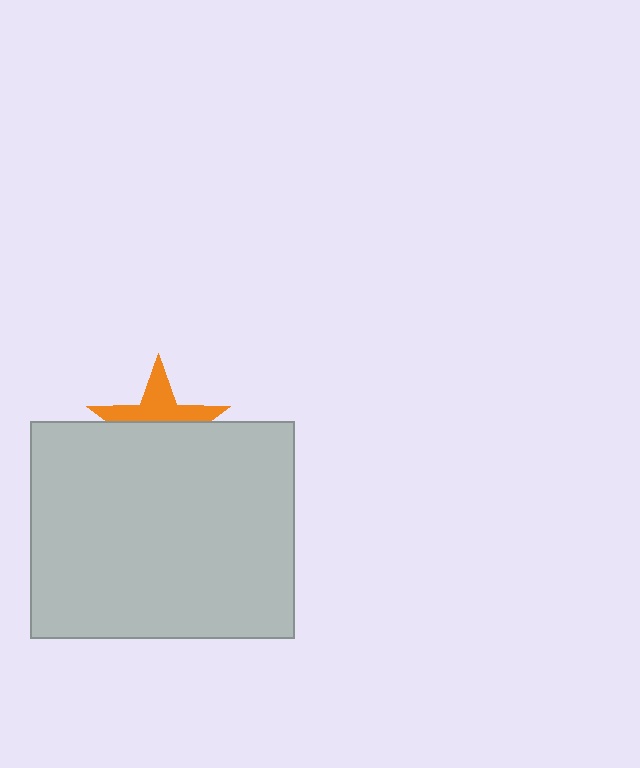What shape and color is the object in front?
The object in front is a light gray rectangle.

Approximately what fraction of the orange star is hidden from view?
Roughly 56% of the orange star is hidden behind the light gray rectangle.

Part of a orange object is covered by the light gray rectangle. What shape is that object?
It is a star.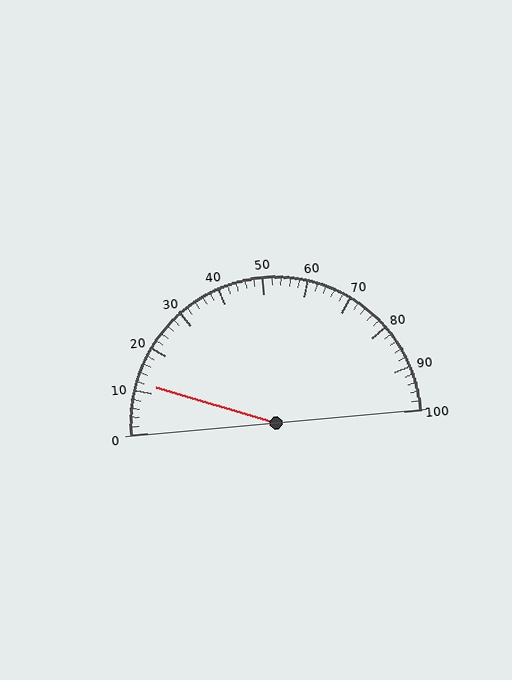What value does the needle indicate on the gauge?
The needle indicates approximately 12.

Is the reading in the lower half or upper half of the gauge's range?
The reading is in the lower half of the range (0 to 100).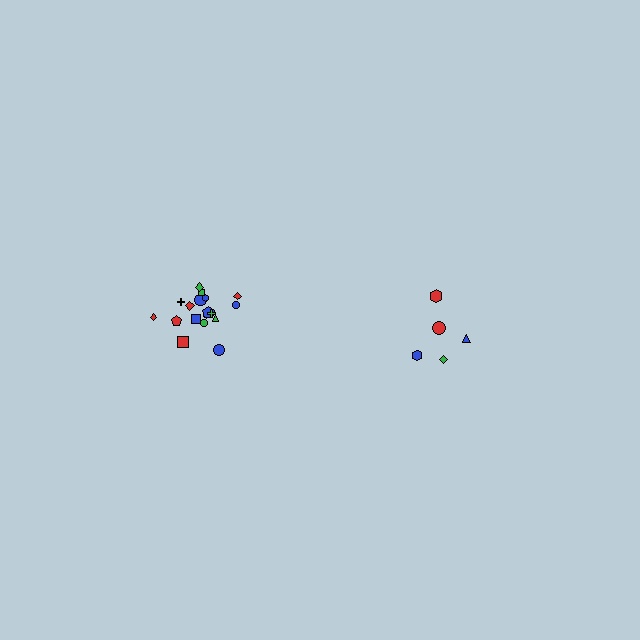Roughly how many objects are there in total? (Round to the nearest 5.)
Roughly 25 objects in total.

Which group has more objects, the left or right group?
The left group.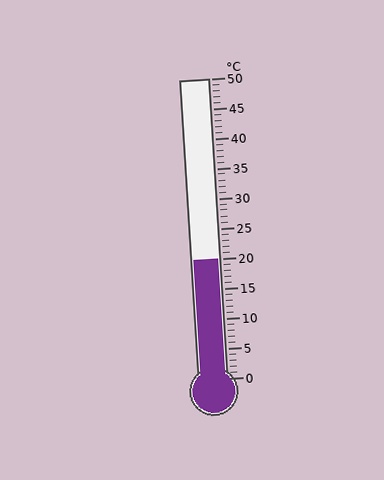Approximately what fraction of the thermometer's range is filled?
The thermometer is filled to approximately 40% of its range.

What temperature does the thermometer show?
The thermometer shows approximately 20°C.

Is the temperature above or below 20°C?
The temperature is at 20°C.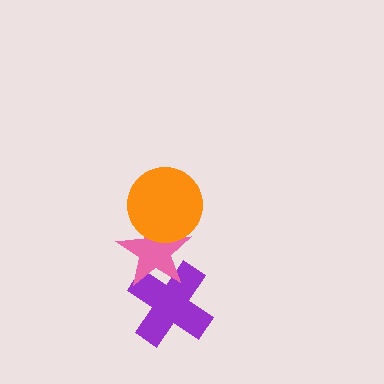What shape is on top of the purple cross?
The pink star is on top of the purple cross.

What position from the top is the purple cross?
The purple cross is 3rd from the top.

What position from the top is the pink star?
The pink star is 2nd from the top.